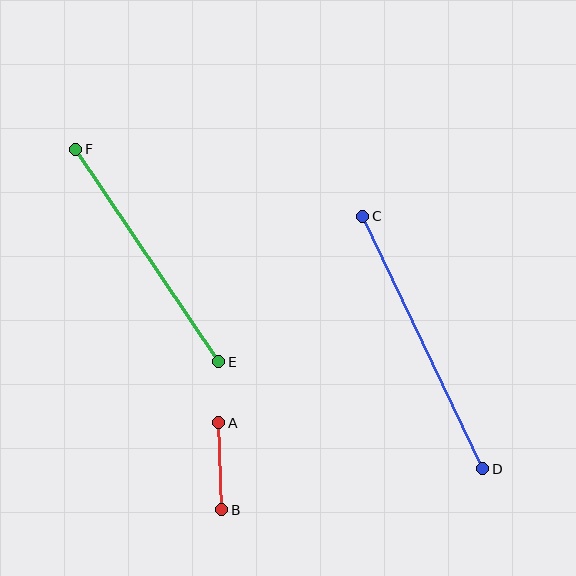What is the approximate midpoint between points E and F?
The midpoint is at approximately (147, 256) pixels.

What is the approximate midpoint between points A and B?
The midpoint is at approximately (220, 466) pixels.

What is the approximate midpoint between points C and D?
The midpoint is at approximately (423, 342) pixels.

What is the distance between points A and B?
The distance is approximately 87 pixels.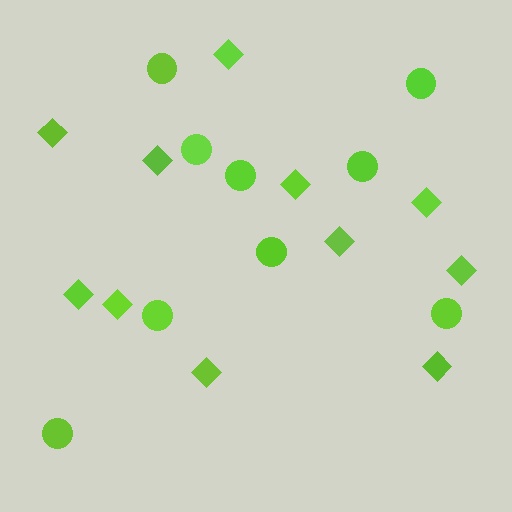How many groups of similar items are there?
There are 2 groups: one group of diamonds (11) and one group of circles (9).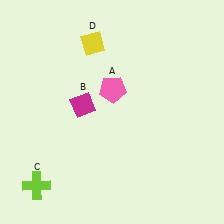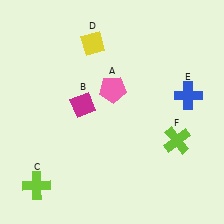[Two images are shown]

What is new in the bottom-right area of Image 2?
A lime cross (F) was added in the bottom-right area of Image 2.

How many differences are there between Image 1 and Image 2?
There are 2 differences between the two images.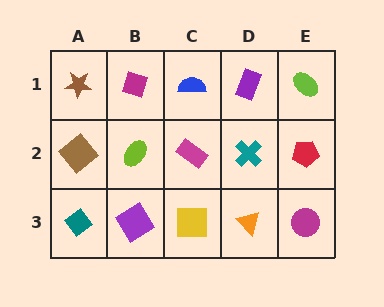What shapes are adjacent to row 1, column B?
A lime ellipse (row 2, column B), a brown star (row 1, column A), a blue semicircle (row 1, column C).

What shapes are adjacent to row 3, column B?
A lime ellipse (row 2, column B), a teal diamond (row 3, column A), a yellow square (row 3, column C).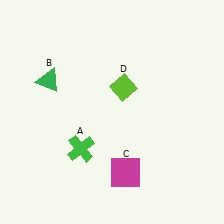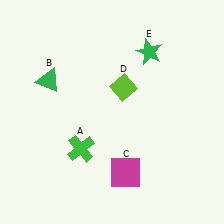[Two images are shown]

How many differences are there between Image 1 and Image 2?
There is 1 difference between the two images.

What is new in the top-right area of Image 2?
A green star (E) was added in the top-right area of Image 2.